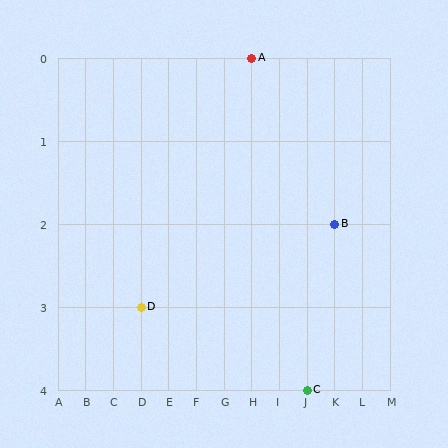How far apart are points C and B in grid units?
Points C and B are 1 column and 2 rows apart (about 2.2 grid units diagonally).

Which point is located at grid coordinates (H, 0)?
Point A is at (H, 0).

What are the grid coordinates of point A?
Point A is at grid coordinates (H, 0).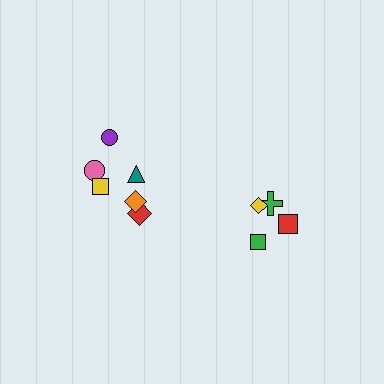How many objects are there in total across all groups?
There are 10 objects.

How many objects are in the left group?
There are 6 objects.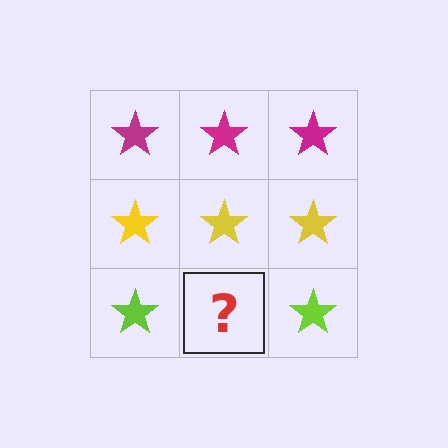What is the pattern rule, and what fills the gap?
The rule is that each row has a consistent color. The gap should be filled with a lime star.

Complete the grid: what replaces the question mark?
The question mark should be replaced with a lime star.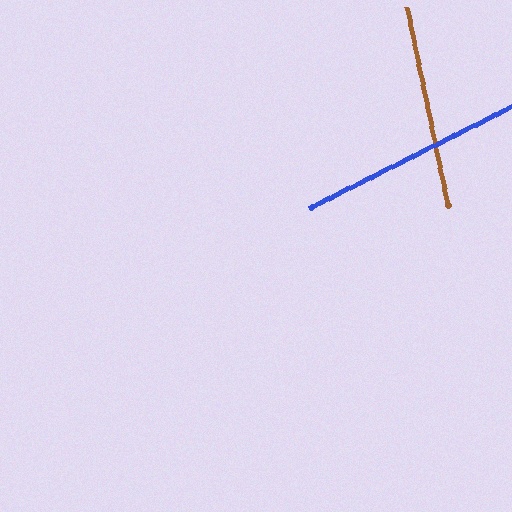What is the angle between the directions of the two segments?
Approximately 75 degrees.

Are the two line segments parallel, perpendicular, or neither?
Neither parallel nor perpendicular — they differ by about 75°.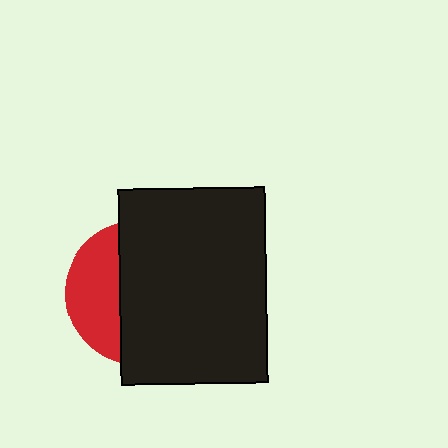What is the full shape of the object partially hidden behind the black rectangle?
The partially hidden object is a red circle.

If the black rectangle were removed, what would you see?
You would see the complete red circle.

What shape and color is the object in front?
The object in front is a black rectangle.